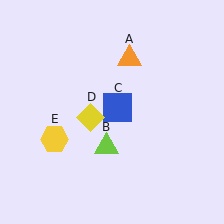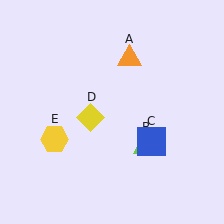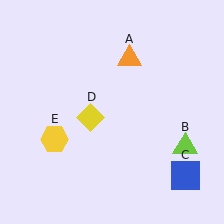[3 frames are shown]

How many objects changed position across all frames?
2 objects changed position: lime triangle (object B), blue square (object C).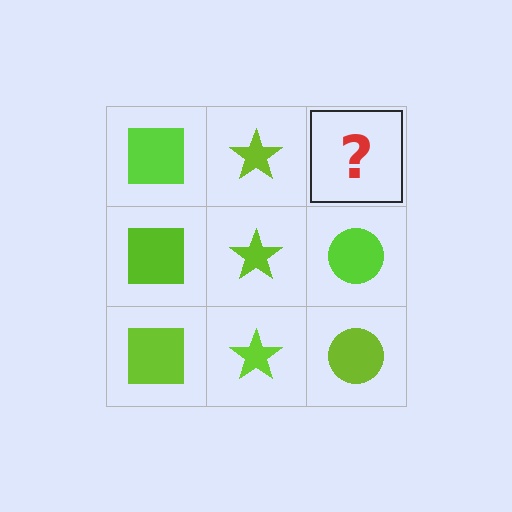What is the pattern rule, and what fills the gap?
The rule is that each column has a consistent shape. The gap should be filled with a lime circle.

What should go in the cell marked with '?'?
The missing cell should contain a lime circle.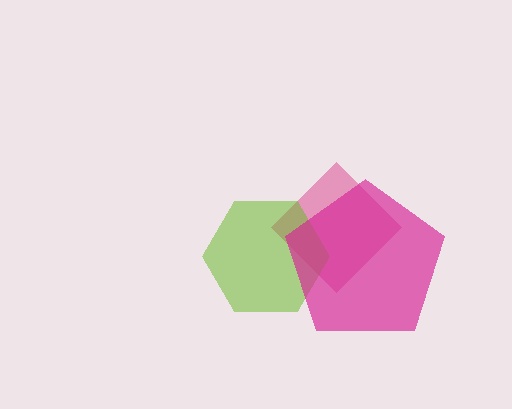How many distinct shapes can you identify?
There are 3 distinct shapes: a pink diamond, a lime hexagon, a magenta pentagon.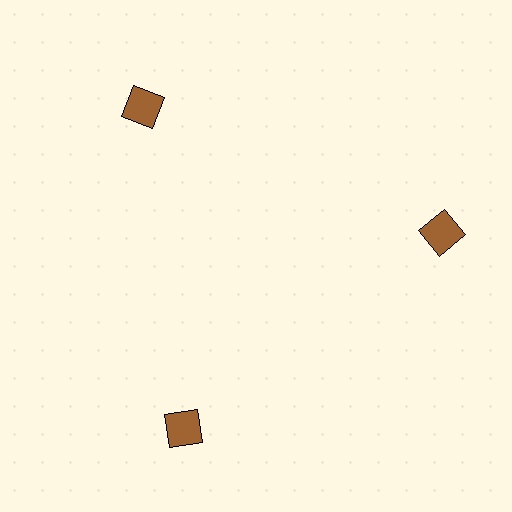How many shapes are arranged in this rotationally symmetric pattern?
There are 3 shapes, arranged in 3 groups of 1.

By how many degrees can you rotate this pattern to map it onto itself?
The pattern maps onto itself every 120 degrees of rotation.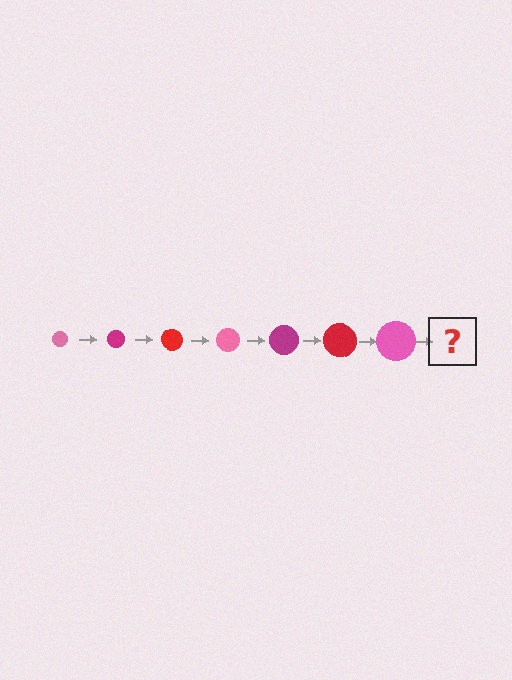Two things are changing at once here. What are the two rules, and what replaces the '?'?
The two rules are that the circle grows larger each step and the color cycles through pink, magenta, and red. The '?' should be a magenta circle, larger than the previous one.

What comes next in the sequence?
The next element should be a magenta circle, larger than the previous one.